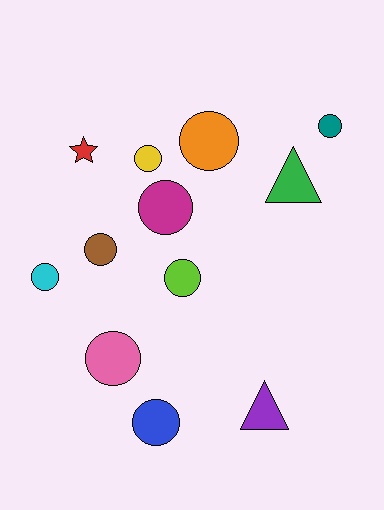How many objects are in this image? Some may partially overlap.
There are 12 objects.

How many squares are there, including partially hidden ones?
There are no squares.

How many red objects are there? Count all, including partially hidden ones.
There is 1 red object.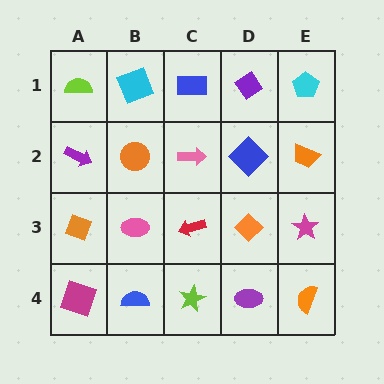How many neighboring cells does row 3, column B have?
4.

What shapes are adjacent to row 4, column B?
A pink ellipse (row 3, column B), a magenta square (row 4, column A), a lime star (row 4, column C).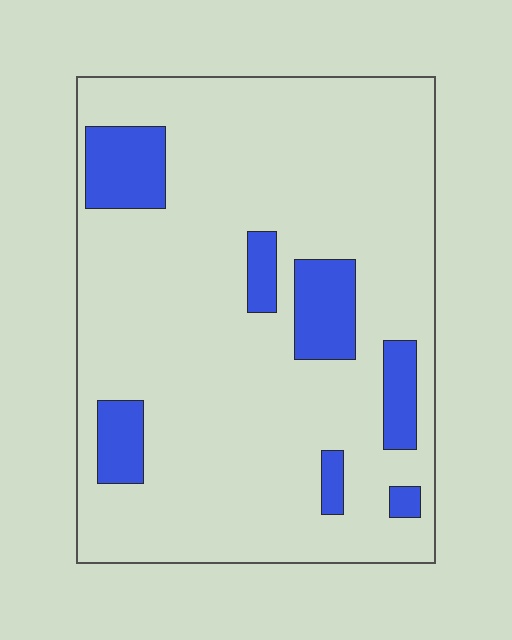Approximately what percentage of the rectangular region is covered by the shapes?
Approximately 15%.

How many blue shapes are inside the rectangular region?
7.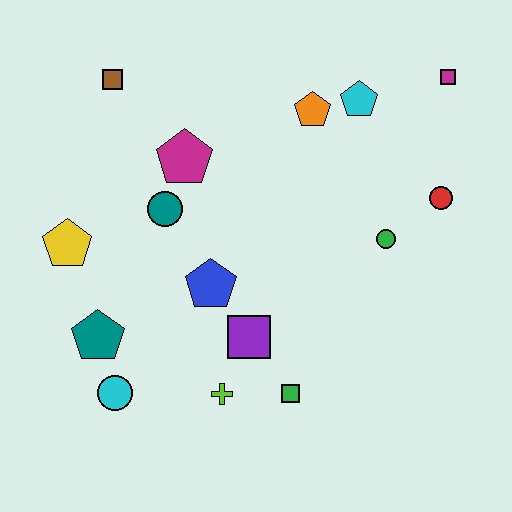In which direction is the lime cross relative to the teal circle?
The lime cross is below the teal circle.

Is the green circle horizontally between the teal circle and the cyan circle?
No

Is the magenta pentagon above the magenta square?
No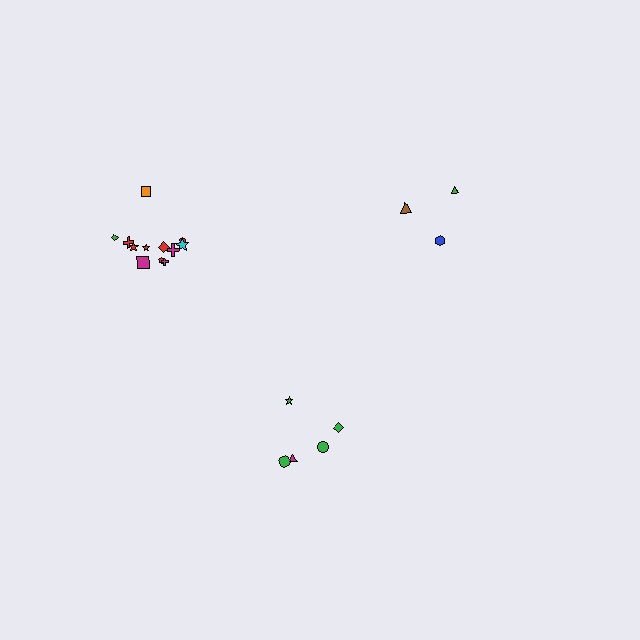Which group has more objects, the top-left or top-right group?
The top-left group.